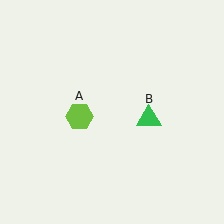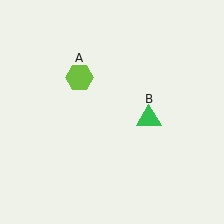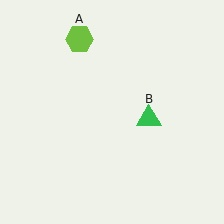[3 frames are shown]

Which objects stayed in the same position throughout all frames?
Green triangle (object B) remained stationary.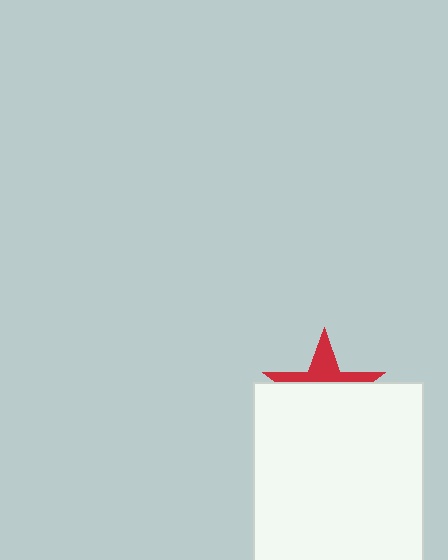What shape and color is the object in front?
The object in front is a white rectangle.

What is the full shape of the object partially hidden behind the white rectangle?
The partially hidden object is a red star.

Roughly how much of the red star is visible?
A small part of it is visible (roughly 36%).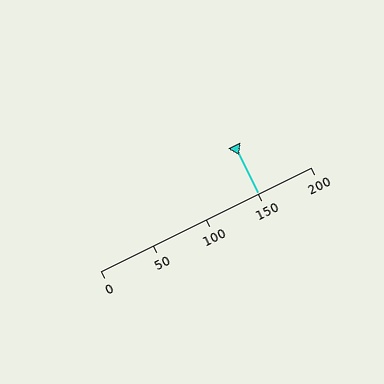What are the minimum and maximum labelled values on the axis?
The axis runs from 0 to 200.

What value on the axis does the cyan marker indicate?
The marker indicates approximately 150.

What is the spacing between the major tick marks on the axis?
The major ticks are spaced 50 apart.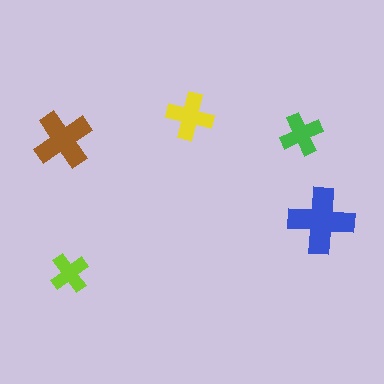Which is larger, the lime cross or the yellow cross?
The yellow one.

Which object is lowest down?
The lime cross is bottommost.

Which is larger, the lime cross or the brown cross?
The brown one.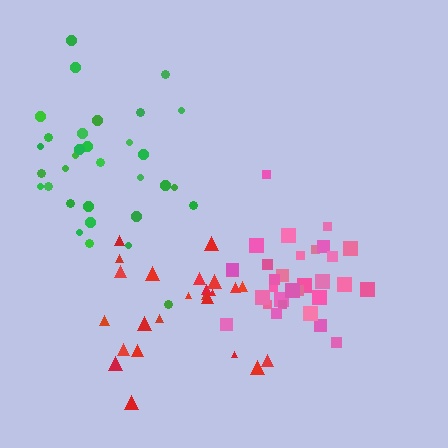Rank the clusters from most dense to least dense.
pink, green, red.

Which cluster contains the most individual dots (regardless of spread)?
Green (32).